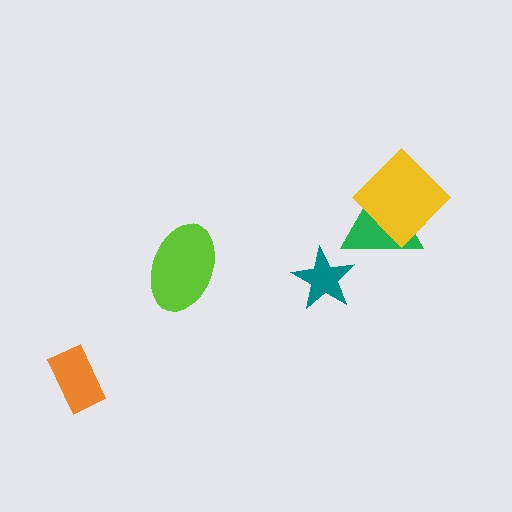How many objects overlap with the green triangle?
1 object overlaps with the green triangle.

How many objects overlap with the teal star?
0 objects overlap with the teal star.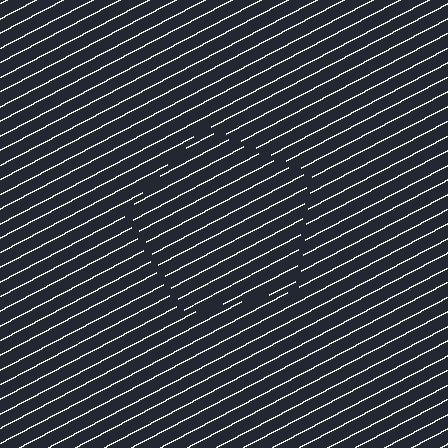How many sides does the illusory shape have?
5 sides — the line-ends trace a pentagon.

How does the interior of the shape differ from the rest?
The interior of the shape contains the same grating, shifted by half a period — the contour is defined by the phase discontinuity where line-ends from the inner and outer gratings abut.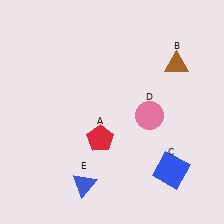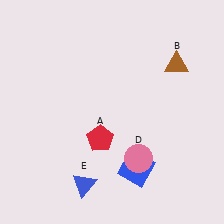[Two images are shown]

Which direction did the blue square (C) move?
The blue square (C) moved left.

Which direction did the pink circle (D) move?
The pink circle (D) moved down.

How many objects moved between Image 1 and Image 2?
2 objects moved between the two images.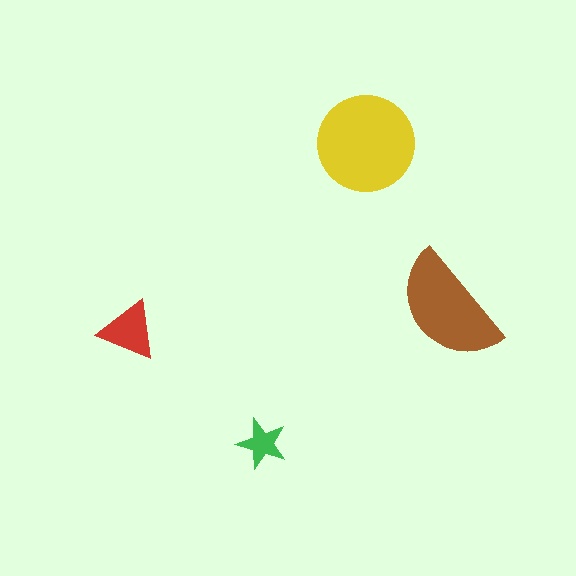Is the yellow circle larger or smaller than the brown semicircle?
Larger.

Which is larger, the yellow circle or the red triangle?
The yellow circle.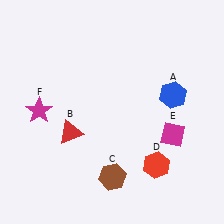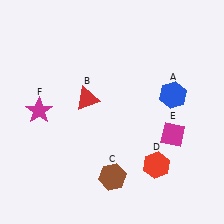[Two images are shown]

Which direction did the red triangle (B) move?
The red triangle (B) moved up.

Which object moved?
The red triangle (B) moved up.